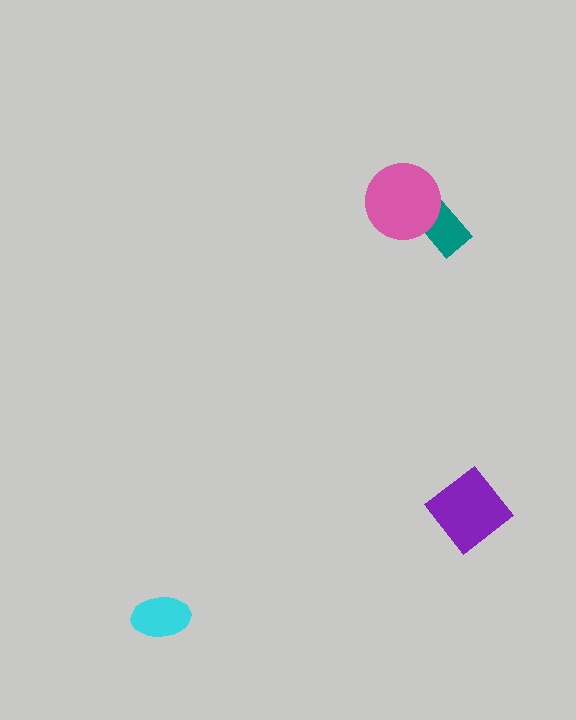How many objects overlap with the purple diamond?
0 objects overlap with the purple diamond.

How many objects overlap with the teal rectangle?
1 object overlaps with the teal rectangle.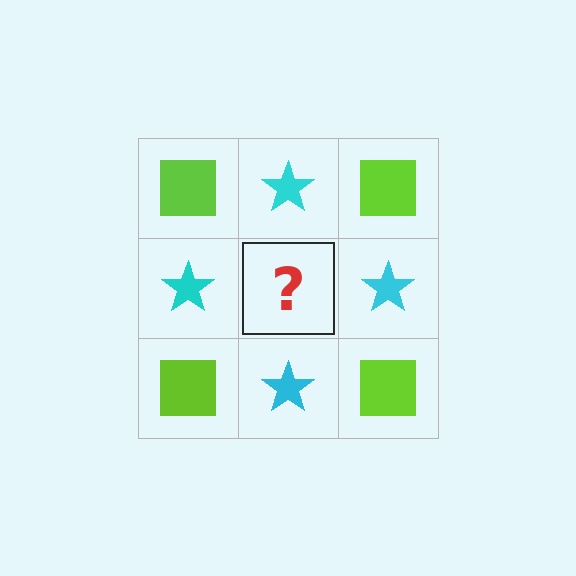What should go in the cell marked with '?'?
The missing cell should contain a lime square.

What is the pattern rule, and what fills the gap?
The rule is that it alternates lime square and cyan star in a checkerboard pattern. The gap should be filled with a lime square.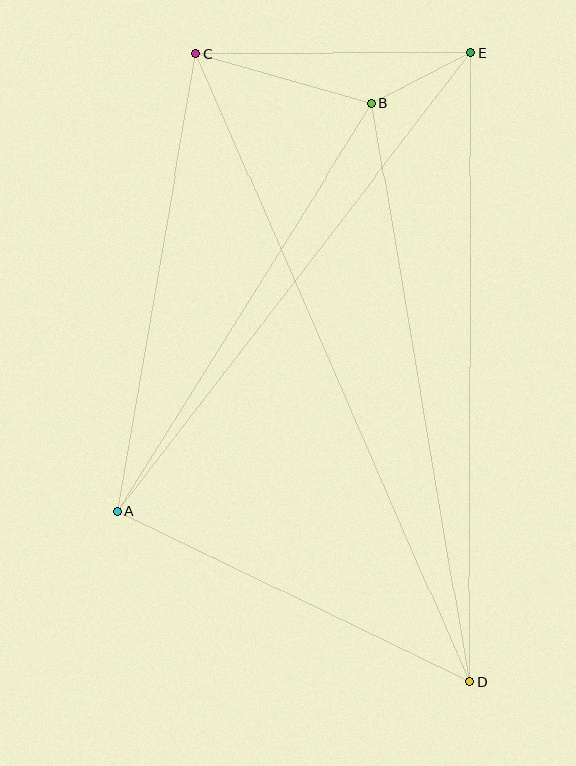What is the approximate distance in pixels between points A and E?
The distance between A and E is approximately 579 pixels.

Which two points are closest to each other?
Points B and E are closest to each other.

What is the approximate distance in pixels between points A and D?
The distance between A and D is approximately 391 pixels.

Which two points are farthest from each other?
Points C and D are farthest from each other.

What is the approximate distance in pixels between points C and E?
The distance between C and E is approximately 275 pixels.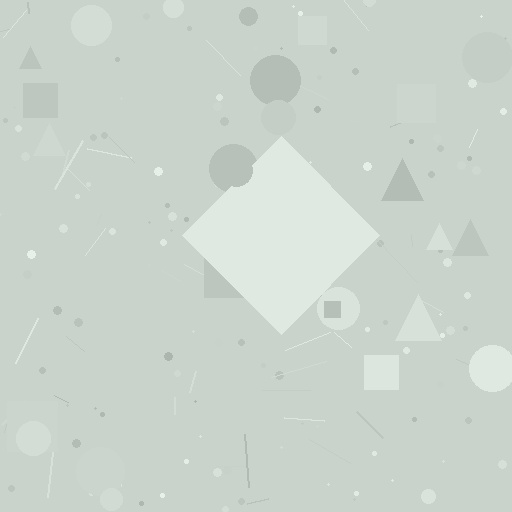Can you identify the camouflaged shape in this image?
The camouflaged shape is a diamond.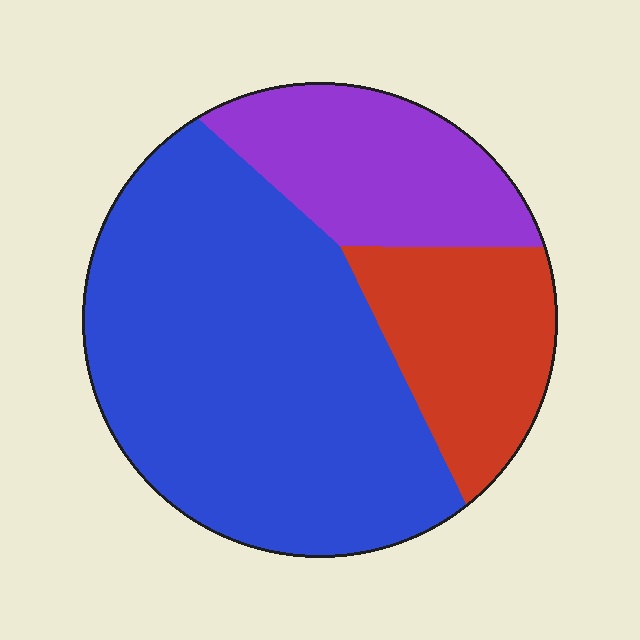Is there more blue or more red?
Blue.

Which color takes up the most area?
Blue, at roughly 60%.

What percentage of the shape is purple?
Purple covers roughly 20% of the shape.